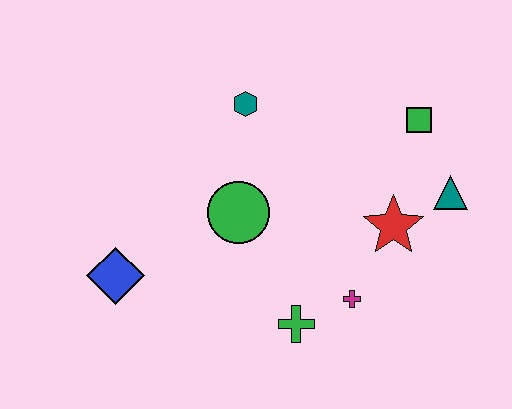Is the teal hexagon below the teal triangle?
No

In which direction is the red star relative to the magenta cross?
The red star is above the magenta cross.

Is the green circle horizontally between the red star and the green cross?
No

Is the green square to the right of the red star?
Yes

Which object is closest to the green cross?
The magenta cross is closest to the green cross.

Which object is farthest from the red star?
The blue diamond is farthest from the red star.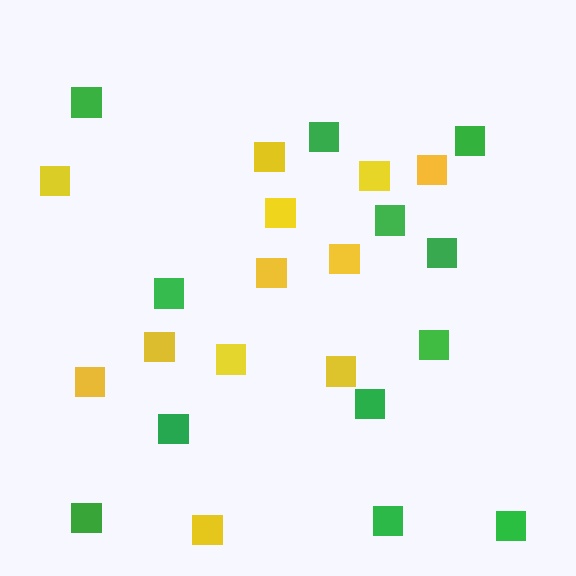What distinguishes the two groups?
There are 2 groups: one group of yellow squares (12) and one group of green squares (12).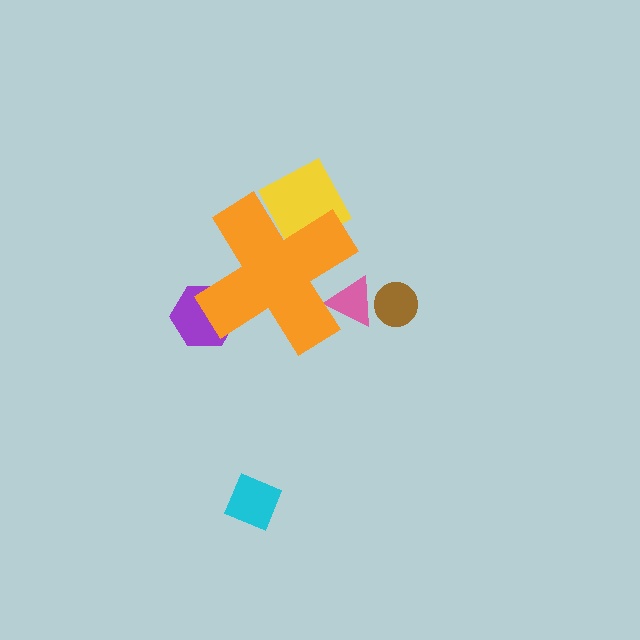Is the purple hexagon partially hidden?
Yes, the purple hexagon is partially hidden behind the orange cross.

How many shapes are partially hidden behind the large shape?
3 shapes are partially hidden.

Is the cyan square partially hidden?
No, the cyan square is fully visible.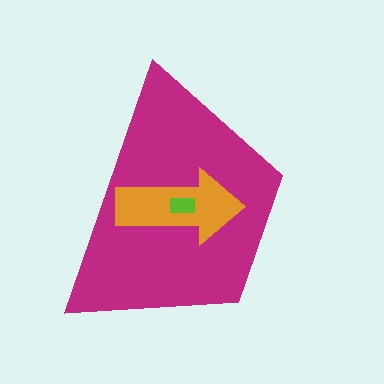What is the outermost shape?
The magenta trapezoid.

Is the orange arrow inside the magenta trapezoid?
Yes.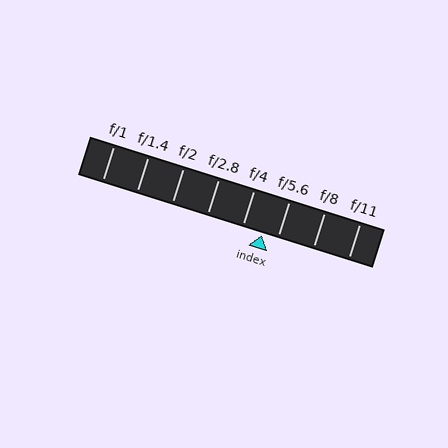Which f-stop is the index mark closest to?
The index mark is closest to f/5.6.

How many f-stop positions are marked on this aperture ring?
There are 8 f-stop positions marked.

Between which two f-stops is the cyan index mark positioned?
The index mark is between f/4 and f/5.6.